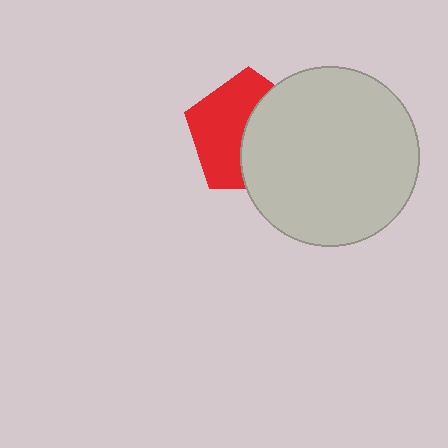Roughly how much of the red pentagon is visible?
About half of it is visible (roughly 51%).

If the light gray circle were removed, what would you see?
You would see the complete red pentagon.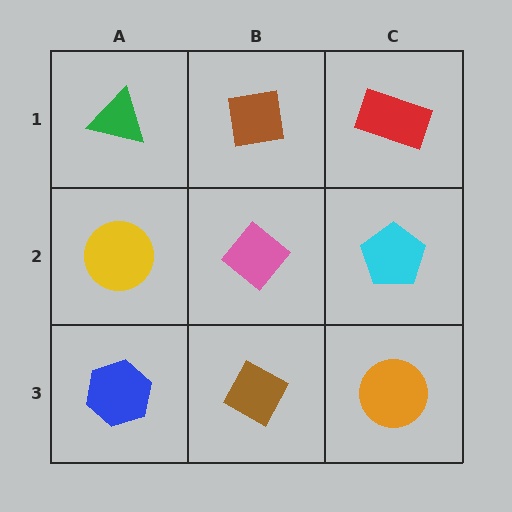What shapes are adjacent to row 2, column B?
A brown square (row 1, column B), a brown diamond (row 3, column B), a yellow circle (row 2, column A), a cyan pentagon (row 2, column C).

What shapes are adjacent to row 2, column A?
A green triangle (row 1, column A), a blue hexagon (row 3, column A), a pink diamond (row 2, column B).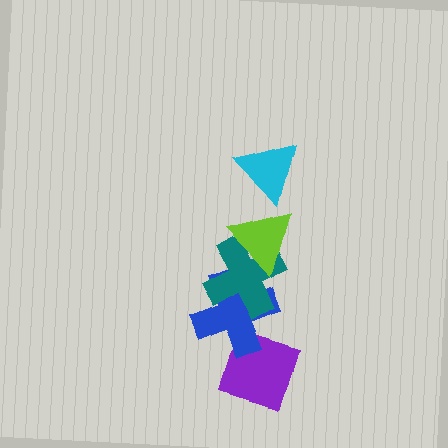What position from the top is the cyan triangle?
The cyan triangle is 1st from the top.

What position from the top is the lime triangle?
The lime triangle is 2nd from the top.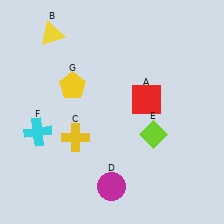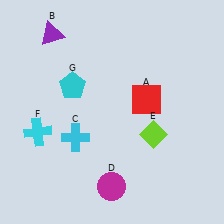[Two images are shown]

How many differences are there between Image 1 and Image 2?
There are 3 differences between the two images.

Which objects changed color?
B changed from yellow to purple. C changed from yellow to cyan. G changed from yellow to cyan.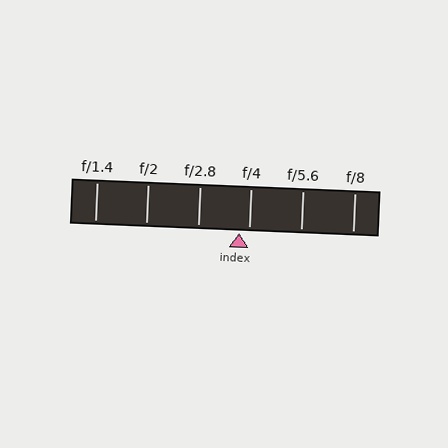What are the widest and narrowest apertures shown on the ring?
The widest aperture shown is f/1.4 and the narrowest is f/8.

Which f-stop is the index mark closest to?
The index mark is closest to f/4.